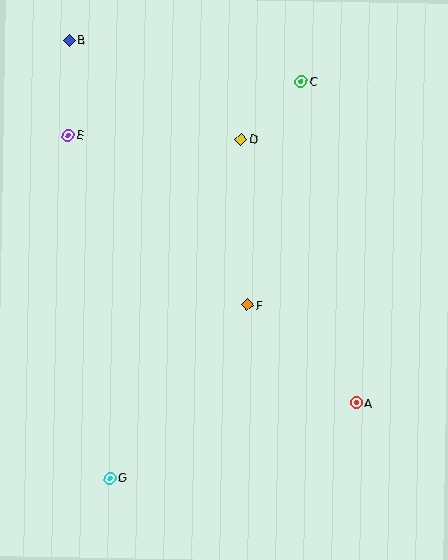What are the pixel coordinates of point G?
Point G is at (110, 478).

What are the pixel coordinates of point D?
Point D is at (241, 139).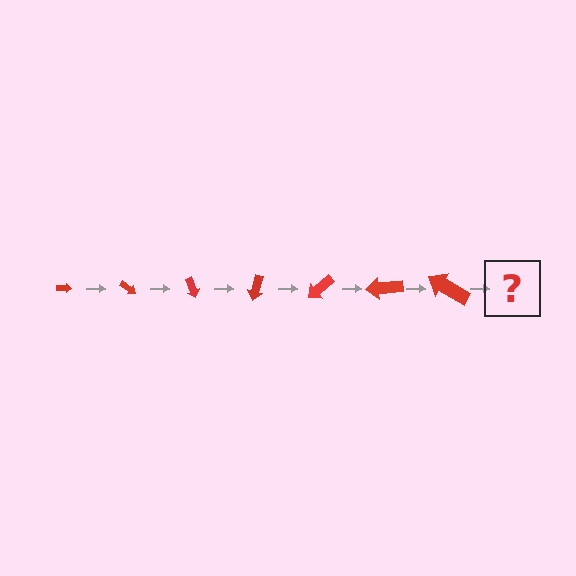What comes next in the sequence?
The next element should be an arrow, larger than the previous one and rotated 245 degrees from the start.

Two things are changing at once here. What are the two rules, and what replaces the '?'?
The two rules are that the arrow grows larger each step and it rotates 35 degrees each step. The '?' should be an arrow, larger than the previous one and rotated 245 degrees from the start.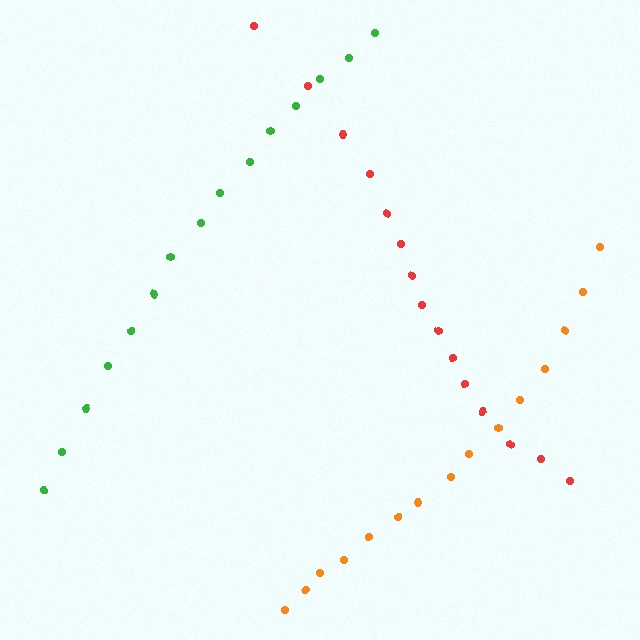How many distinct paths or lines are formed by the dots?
There are 3 distinct paths.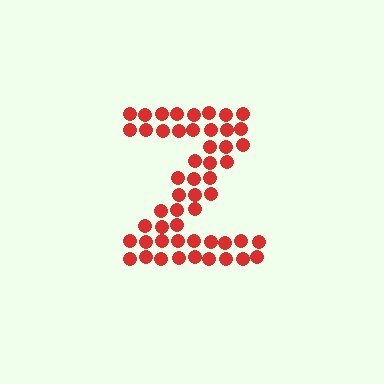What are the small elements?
The small elements are circles.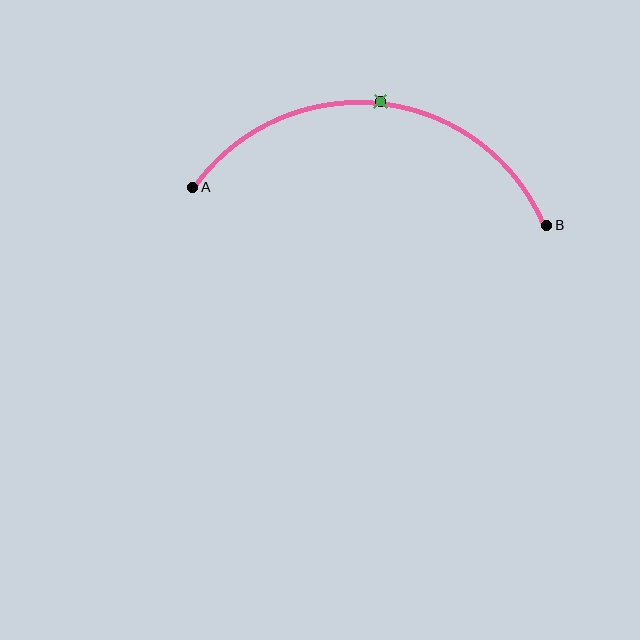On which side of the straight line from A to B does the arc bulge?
The arc bulges above the straight line connecting A and B.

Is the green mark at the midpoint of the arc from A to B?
Yes. The green mark lies on the arc at equal arc-length from both A and B — it is the arc midpoint.